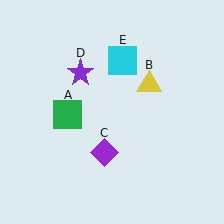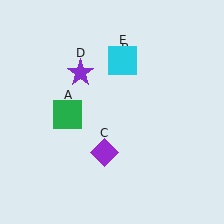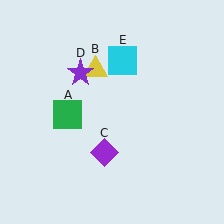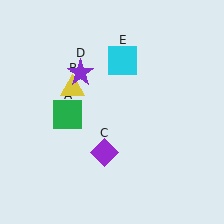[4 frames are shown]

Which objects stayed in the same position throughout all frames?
Green square (object A) and purple diamond (object C) and purple star (object D) and cyan square (object E) remained stationary.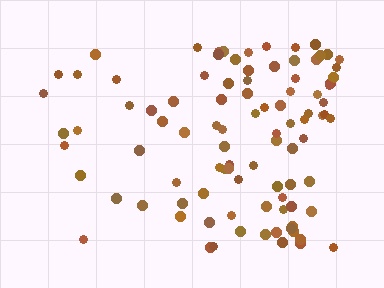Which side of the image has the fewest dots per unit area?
The left.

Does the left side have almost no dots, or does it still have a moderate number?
Still a moderate number, just noticeably fewer than the right.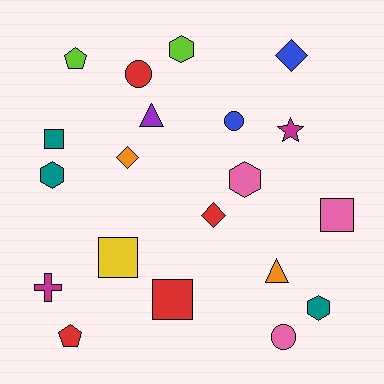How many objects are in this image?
There are 20 objects.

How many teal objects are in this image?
There are 3 teal objects.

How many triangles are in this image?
There are 2 triangles.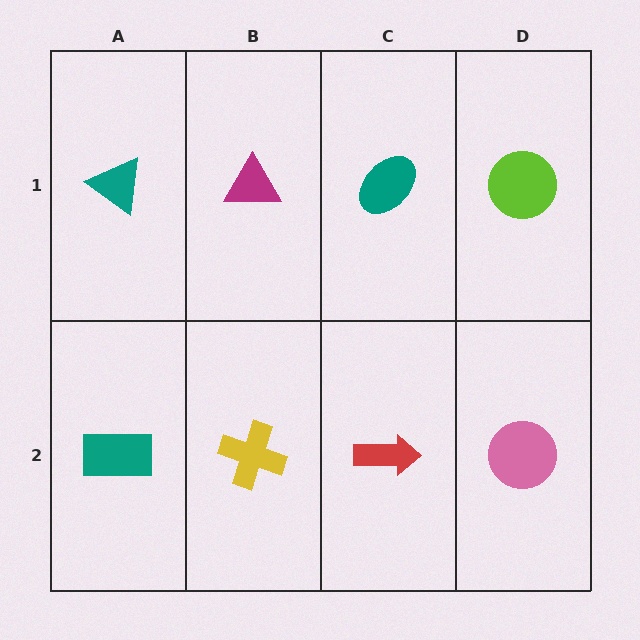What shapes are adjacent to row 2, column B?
A magenta triangle (row 1, column B), a teal rectangle (row 2, column A), a red arrow (row 2, column C).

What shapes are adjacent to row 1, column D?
A pink circle (row 2, column D), a teal ellipse (row 1, column C).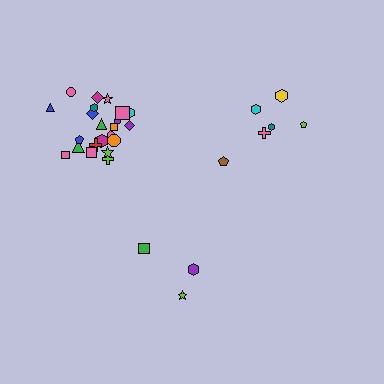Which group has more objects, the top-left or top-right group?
The top-left group.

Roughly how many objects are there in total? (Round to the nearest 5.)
Roughly 30 objects in total.